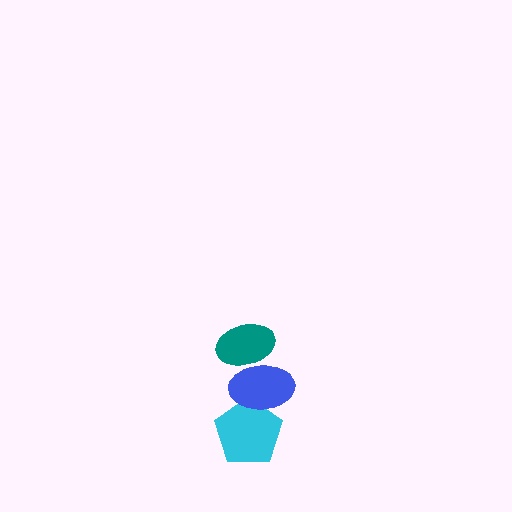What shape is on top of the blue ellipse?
The teal ellipse is on top of the blue ellipse.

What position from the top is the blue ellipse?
The blue ellipse is 2nd from the top.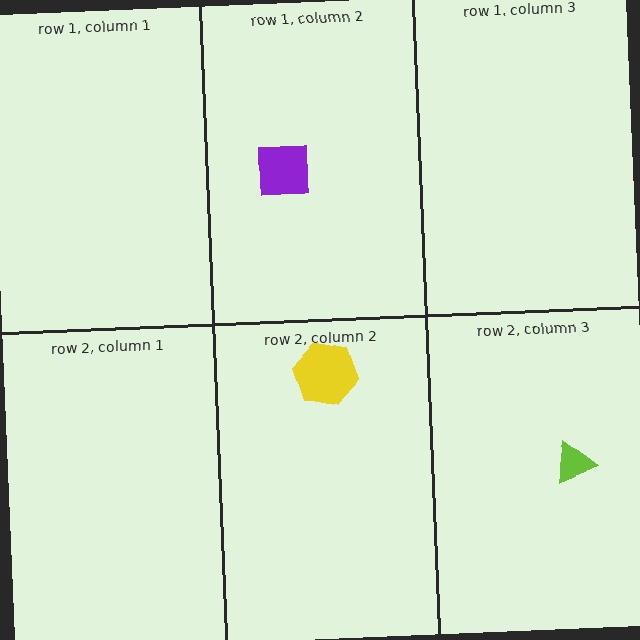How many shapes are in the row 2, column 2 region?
1.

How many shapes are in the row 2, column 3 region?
1.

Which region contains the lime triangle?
The row 2, column 3 region.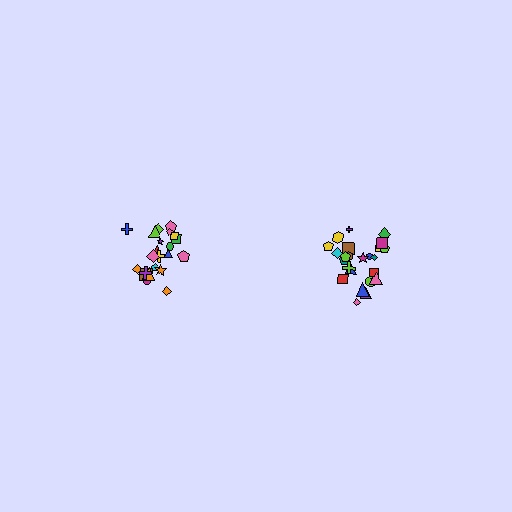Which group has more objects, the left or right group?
The right group.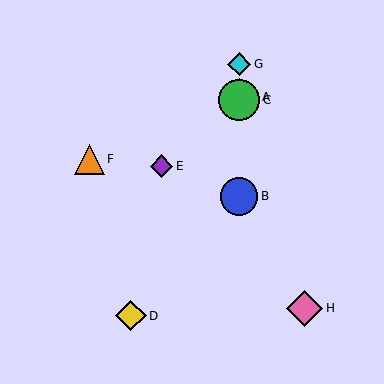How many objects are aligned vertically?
4 objects (A, B, C, G) are aligned vertically.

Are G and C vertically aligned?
Yes, both are at x≈239.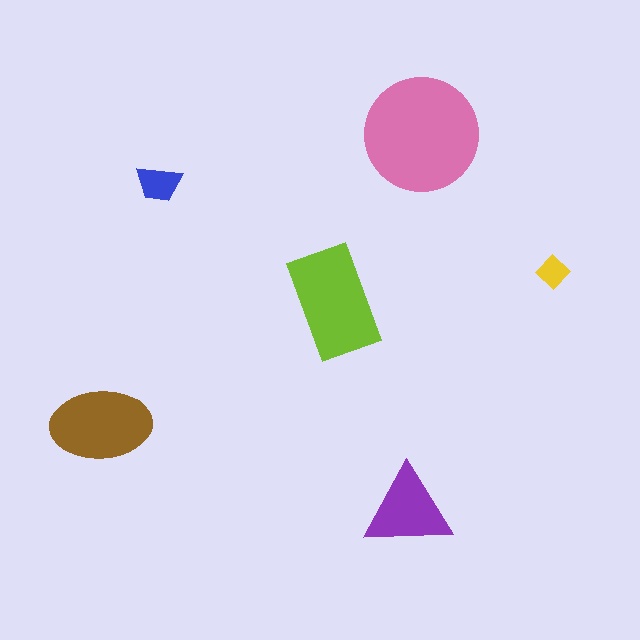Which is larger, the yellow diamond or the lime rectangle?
The lime rectangle.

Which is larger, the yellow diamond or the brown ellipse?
The brown ellipse.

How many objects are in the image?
There are 6 objects in the image.